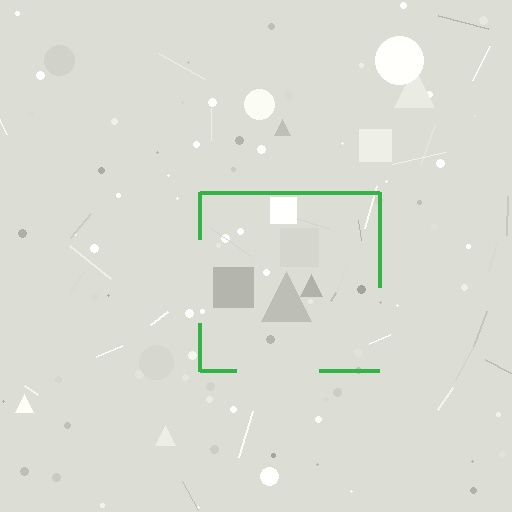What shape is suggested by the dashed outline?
The dashed outline suggests a square.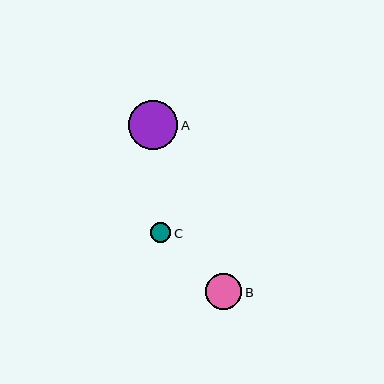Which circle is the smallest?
Circle C is the smallest with a size of approximately 20 pixels.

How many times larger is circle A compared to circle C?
Circle A is approximately 2.4 times the size of circle C.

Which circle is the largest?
Circle A is the largest with a size of approximately 49 pixels.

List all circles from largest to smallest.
From largest to smallest: A, B, C.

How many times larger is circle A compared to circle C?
Circle A is approximately 2.4 times the size of circle C.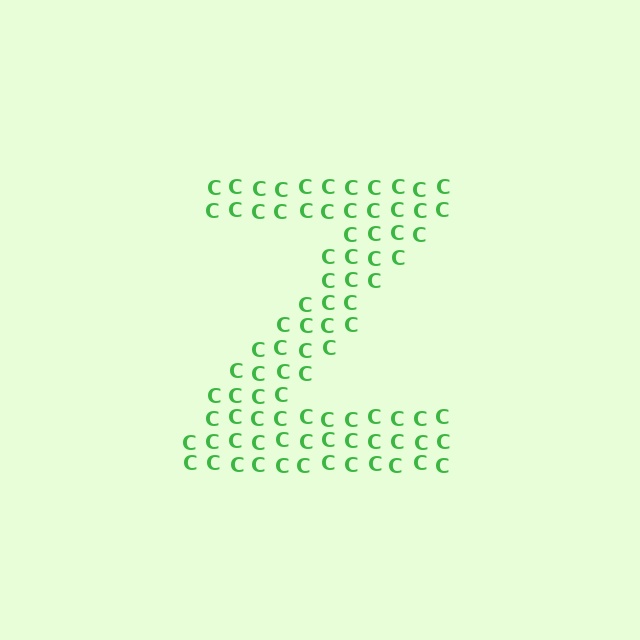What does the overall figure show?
The overall figure shows the letter Z.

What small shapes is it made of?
It is made of small letter C's.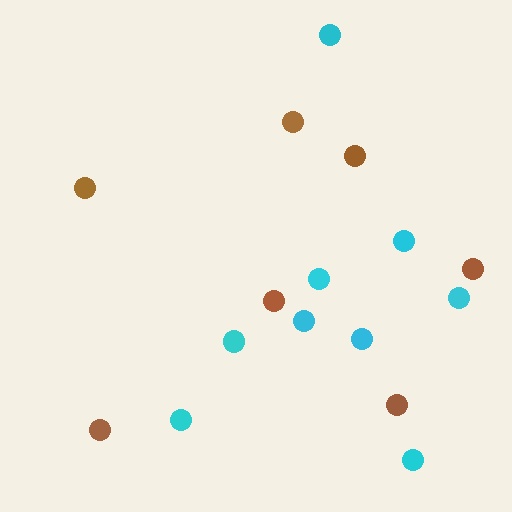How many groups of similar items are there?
There are 2 groups: one group of cyan circles (9) and one group of brown circles (7).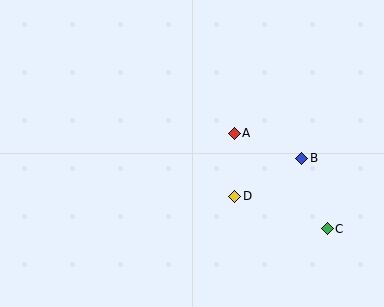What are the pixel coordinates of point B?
Point B is at (302, 158).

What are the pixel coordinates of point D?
Point D is at (235, 196).